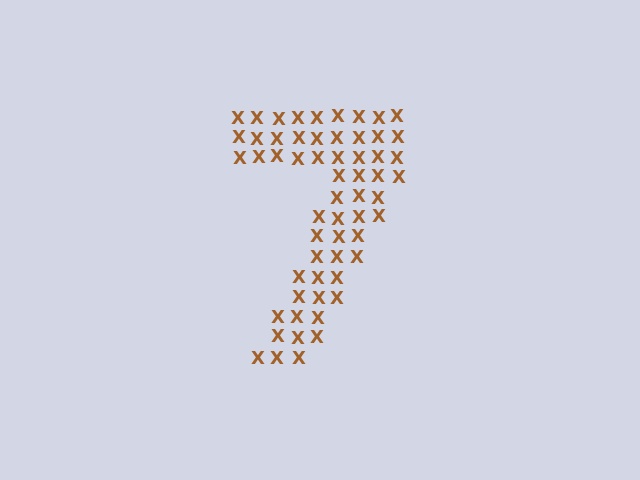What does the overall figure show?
The overall figure shows the digit 7.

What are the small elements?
The small elements are letter X's.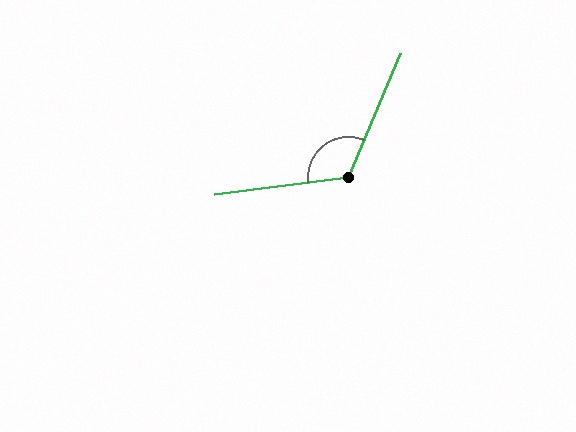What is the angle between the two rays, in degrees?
Approximately 120 degrees.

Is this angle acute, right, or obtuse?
It is obtuse.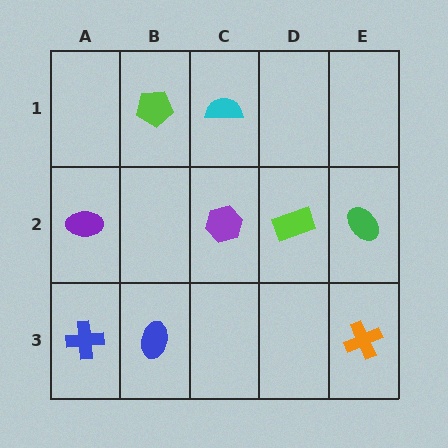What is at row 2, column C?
A purple hexagon.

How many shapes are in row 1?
2 shapes.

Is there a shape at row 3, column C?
No, that cell is empty.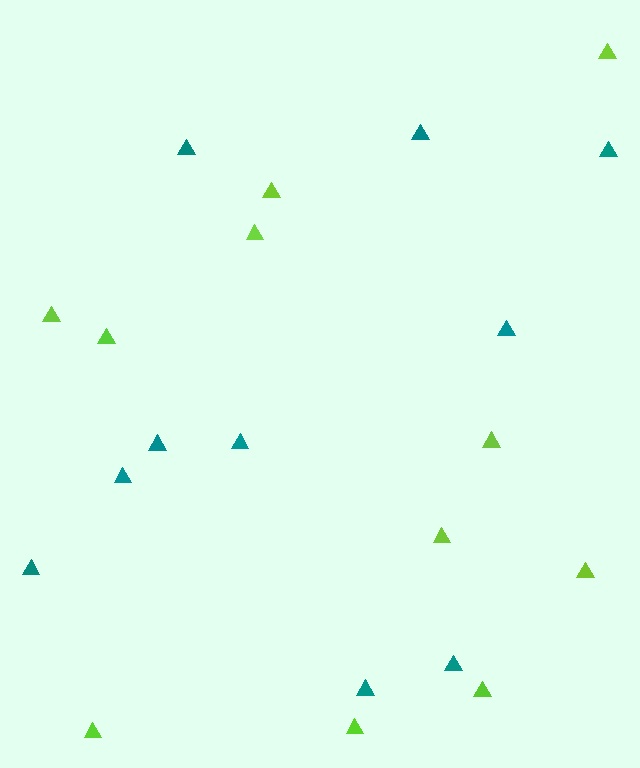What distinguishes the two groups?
There are 2 groups: one group of teal triangles (10) and one group of lime triangles (11).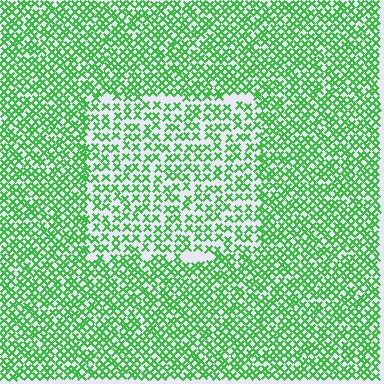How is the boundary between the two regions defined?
The boundary is defined by a change in element density (approximately 1.6x ratio). All elements are the same color, size, and shape.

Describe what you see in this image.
The image contains small green elements arranged at two different densities. A rectangle-shaped region is visible where the elements are less densely packed than the surrounding area.